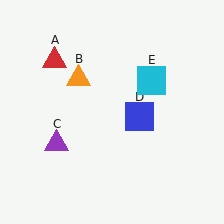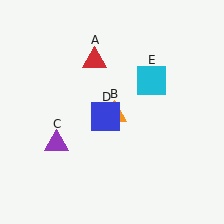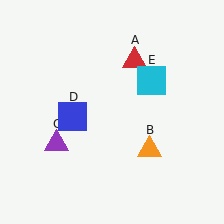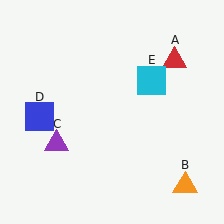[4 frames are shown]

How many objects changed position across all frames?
3 objects changed position: red triangle (object A), orange triangle (object B), blue square (object D).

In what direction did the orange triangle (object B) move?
The orange triangle (object B) moved down and to the right.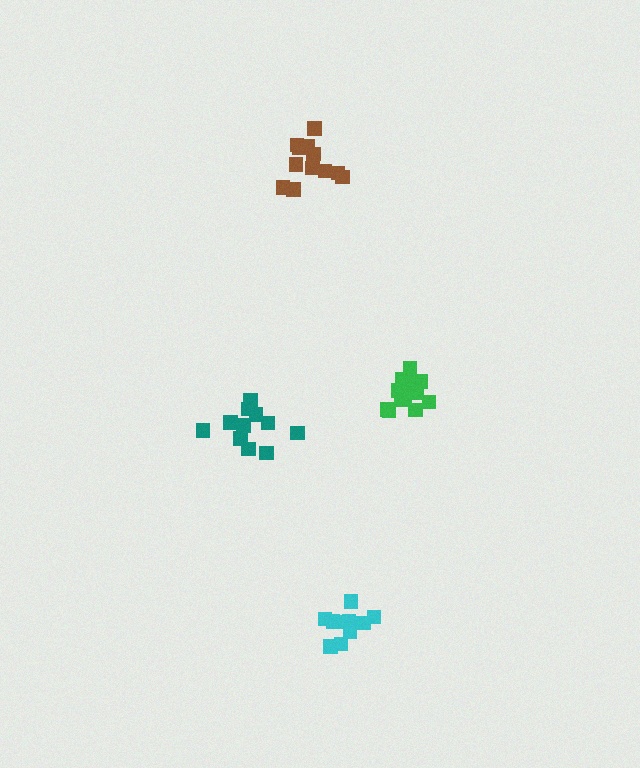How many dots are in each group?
Group 1: 11 dots, Group 2: 12 dots, Group 3: 15 dots, Group 4: 10 dots (48 total).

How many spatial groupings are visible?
There are 4 spatial groupings.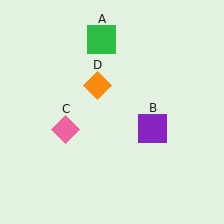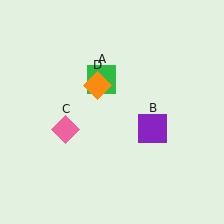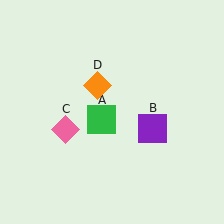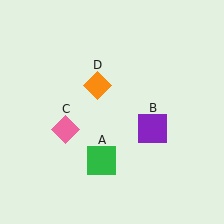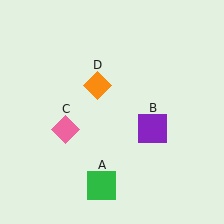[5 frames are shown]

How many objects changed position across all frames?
1 object changed position: green square (object A).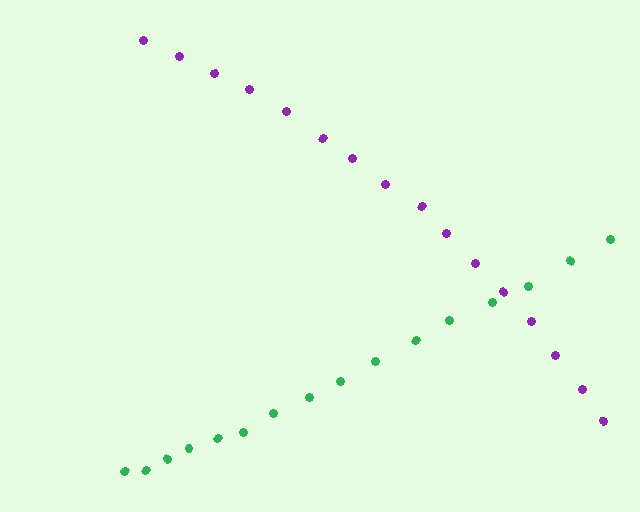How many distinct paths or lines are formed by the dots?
There are 2 distinct paths.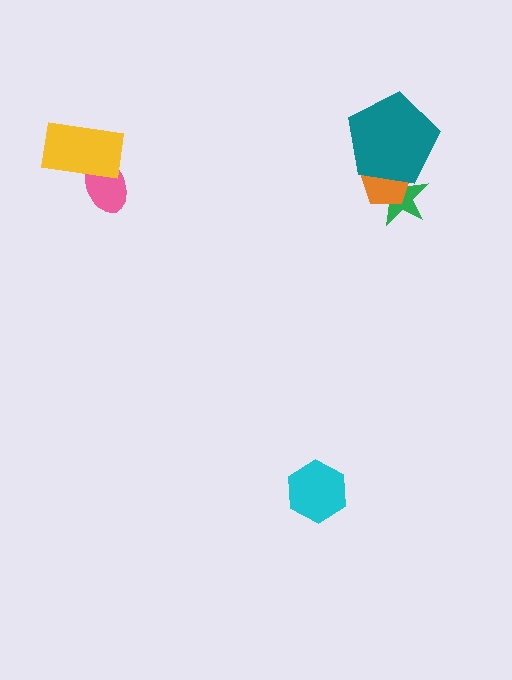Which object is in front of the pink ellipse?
The yellow rectangle is in front of the pink ellipse.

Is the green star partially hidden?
Yes, it is partially covered by another shape.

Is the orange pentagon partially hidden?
Yes, it is partially covered by another shape.